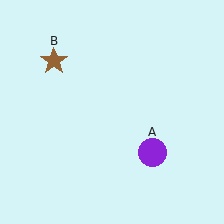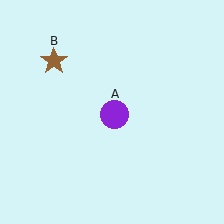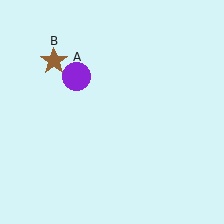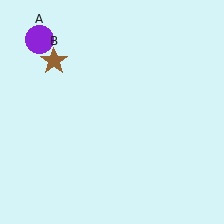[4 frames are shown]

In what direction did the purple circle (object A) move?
The purple circle (object A) moved up and to the left.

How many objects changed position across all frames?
1 object changed position: purple circle (object A).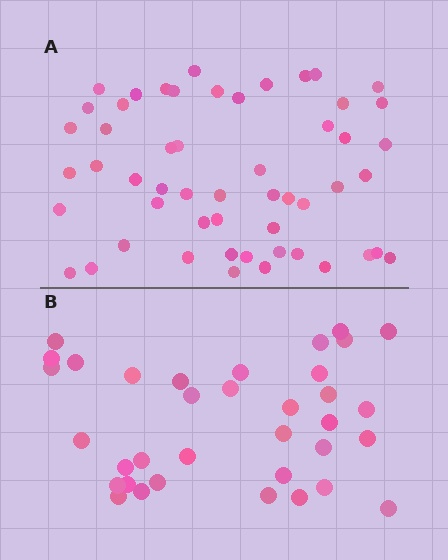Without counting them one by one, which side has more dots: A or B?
Region A (the top region) has more dots.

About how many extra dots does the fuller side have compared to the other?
Region A has approximately 20 more dots than region B.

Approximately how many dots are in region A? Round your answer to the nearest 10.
About 50 dots. (The exact count is 53, which rounds to 50.)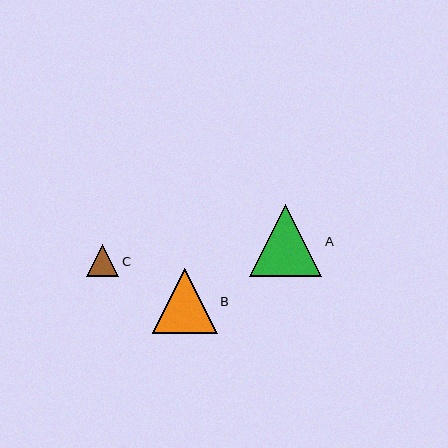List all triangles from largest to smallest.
From largest to smallest: A, B, C.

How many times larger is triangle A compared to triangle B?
Triangle A is approximately 1.1 times the size of triangle B.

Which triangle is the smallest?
Triangle C is the smallest with a size of approximately 32 pixels.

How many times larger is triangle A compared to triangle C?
Triangle A is approximately 2.3 times the size of triangle C.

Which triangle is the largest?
Triangle A is the largest with a size of approximately 72 pixels.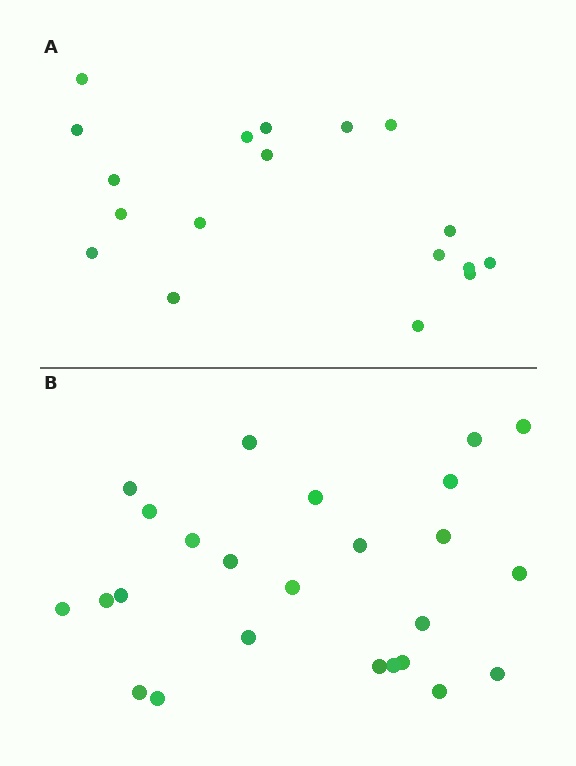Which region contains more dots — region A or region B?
Region B (the bottom region) has more dots.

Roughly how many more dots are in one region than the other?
Region B has roughly 8 or so more dots than region A.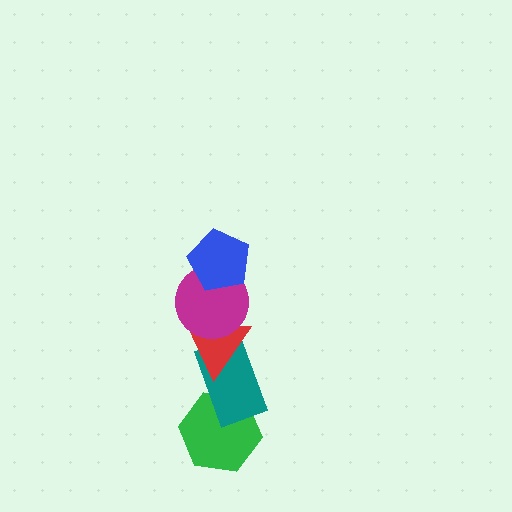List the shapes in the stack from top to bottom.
From top to bottom: the blue pentagon, the magenta circle, the red triangle, the teal rectangle, the green hexagon.